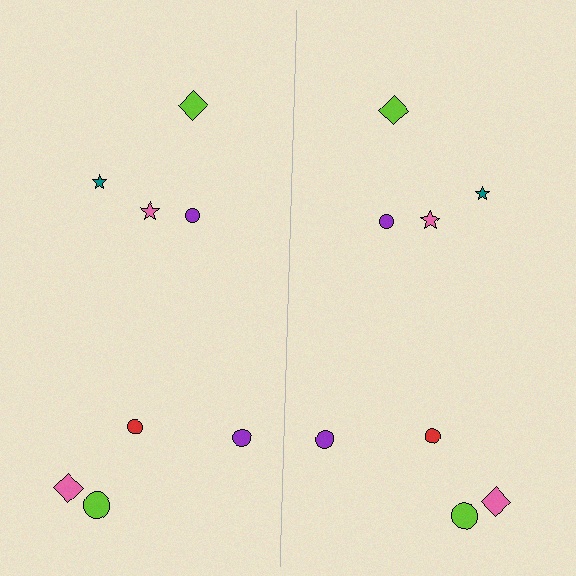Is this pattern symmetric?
Yes, this pattern has bilateral (reflection) symmetry.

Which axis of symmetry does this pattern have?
The pattern has a vertical axis of symmetry running through the center of the image.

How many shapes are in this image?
There are 16 shapes in this image.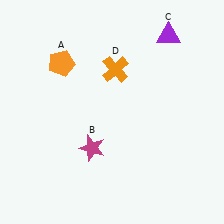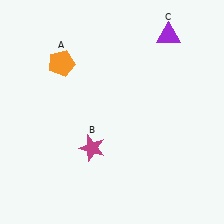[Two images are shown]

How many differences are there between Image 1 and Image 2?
There is 1 difference between the two images.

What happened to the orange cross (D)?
The orange cross (D) was removed in Image 2. It was in the top-right area of Image 1.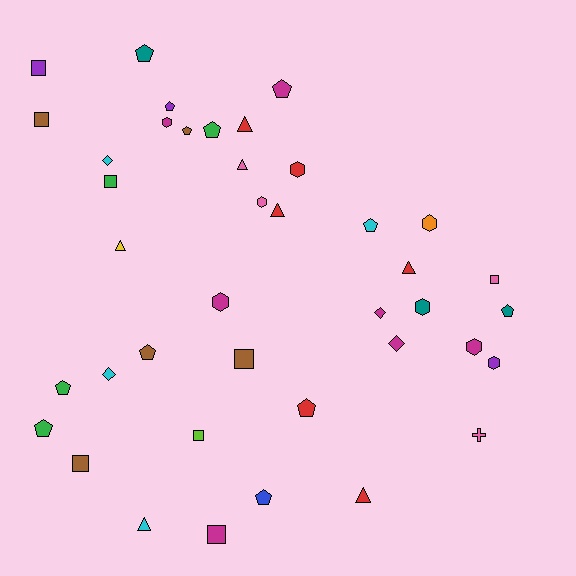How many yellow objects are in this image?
There is 1 yellow object.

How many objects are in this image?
There are 40 objects.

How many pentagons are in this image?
There are 12 pentagons.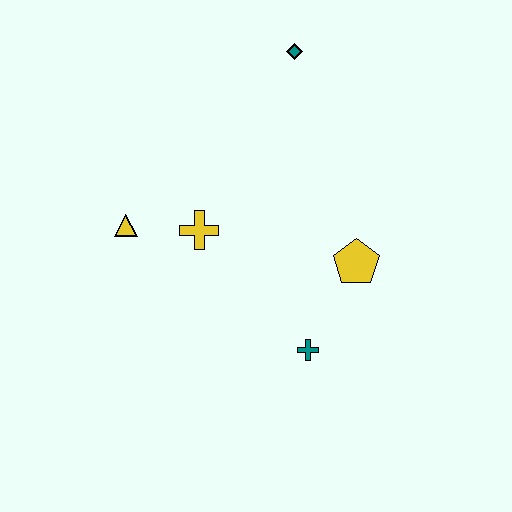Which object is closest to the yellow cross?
The yellow triangle is closest to the yellow cross.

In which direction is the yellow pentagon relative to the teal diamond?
The yellow pentagon is below the teal diamond.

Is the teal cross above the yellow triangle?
No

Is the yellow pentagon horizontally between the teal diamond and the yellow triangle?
No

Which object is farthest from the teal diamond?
The teal cross is farthest from the teal diamond.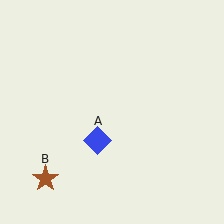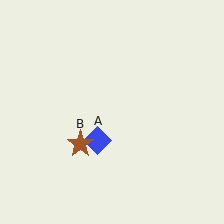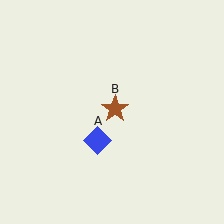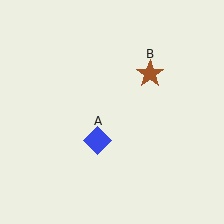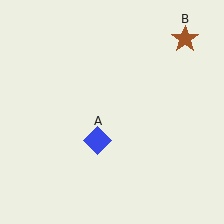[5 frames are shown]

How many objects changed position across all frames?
1 object changed position: brown star (object B).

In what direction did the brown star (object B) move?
The brown star (object B) moved up and to the right.